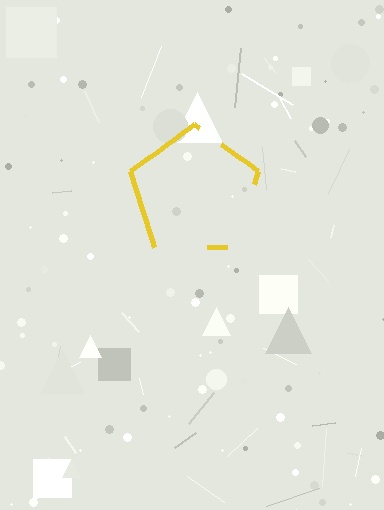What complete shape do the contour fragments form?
The contour fragments form a pentagon.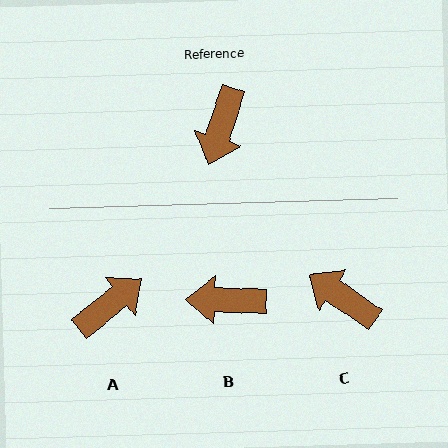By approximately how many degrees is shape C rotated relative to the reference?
Approximately 106 degrees clockwise.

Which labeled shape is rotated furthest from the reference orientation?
A, about 147 degrees away.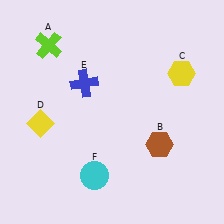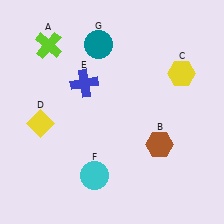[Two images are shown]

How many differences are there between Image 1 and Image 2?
There is 1 difference between the two images.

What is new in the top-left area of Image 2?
A teal circle (G) was added in the top-left area of Image 2.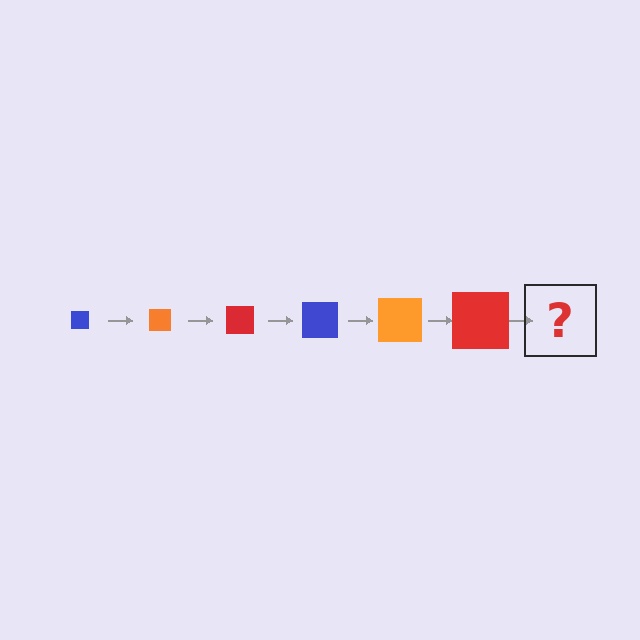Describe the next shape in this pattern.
It should be a blue square, larger than the previous one.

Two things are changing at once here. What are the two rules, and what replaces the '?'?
The two rules are that the square grows larger each step and the color cycles through blue, orange, and red. The '?' should be a blue square, larger than the previous one.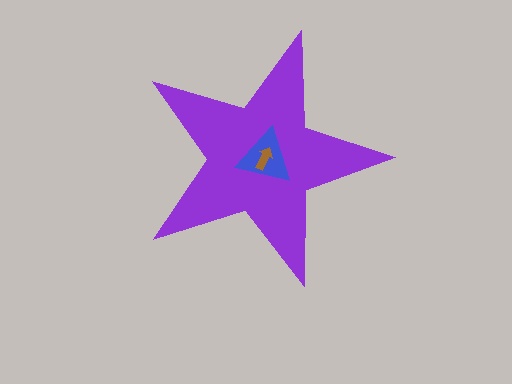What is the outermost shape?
The purple star.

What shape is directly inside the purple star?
The blue triangle.